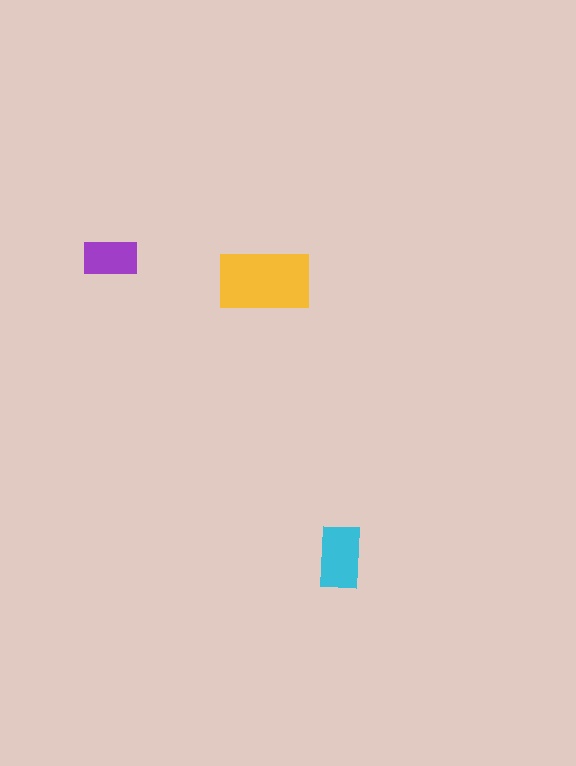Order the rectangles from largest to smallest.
the yellow one, the cyan one, the purple one.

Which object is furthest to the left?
The purple rectangle is leftmost.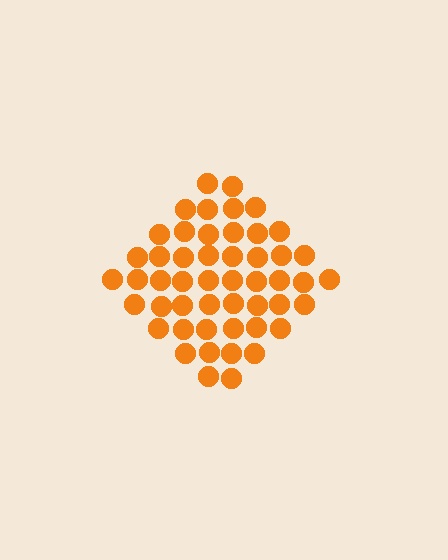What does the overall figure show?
The overall figure shows a diamond.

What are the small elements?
The small elements are circles.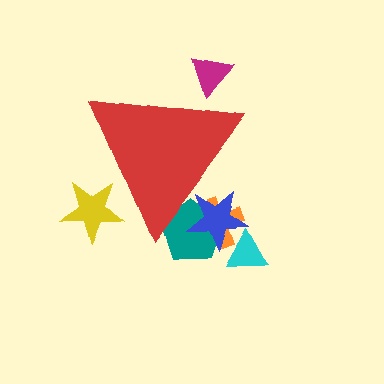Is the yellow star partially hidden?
Yes, the yellow star is partially hidden behind the red triangle.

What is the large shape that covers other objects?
A red triangle.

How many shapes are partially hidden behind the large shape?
5 shapes are partially hidden.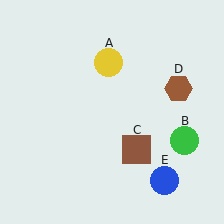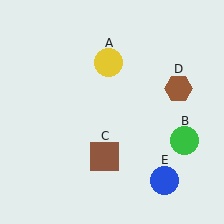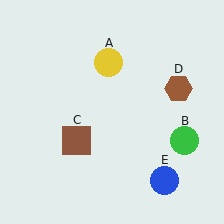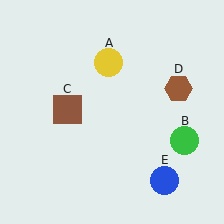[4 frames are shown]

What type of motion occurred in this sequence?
The brown square (object C) rotated clockwise around the center of the scene.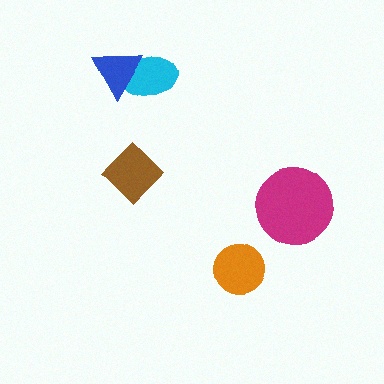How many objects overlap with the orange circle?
0 objects overlap with the orange circle.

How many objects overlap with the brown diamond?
0 objects overlap with the brown diamond.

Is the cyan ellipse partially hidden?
Yes, it is partially covered by another shape.